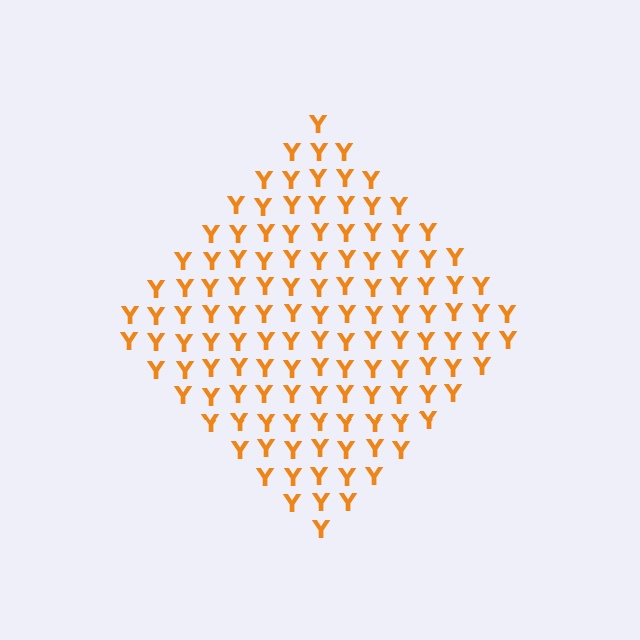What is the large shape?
The large shape is a diamond.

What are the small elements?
The small elements are letter Y's.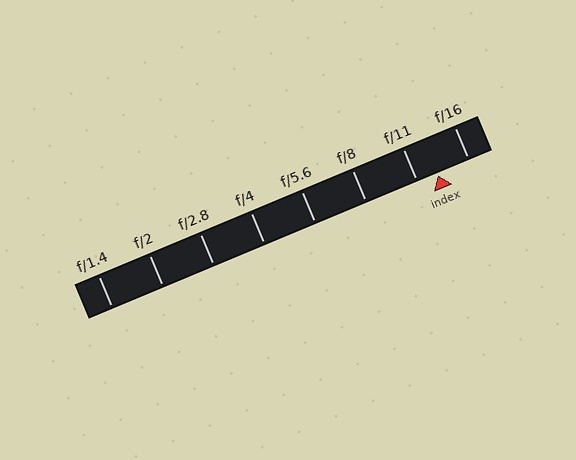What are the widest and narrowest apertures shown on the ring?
The widest aperture shown is f/1.4 and the narrowest is f/16.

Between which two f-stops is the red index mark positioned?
The index mark is between f/11 and f/16.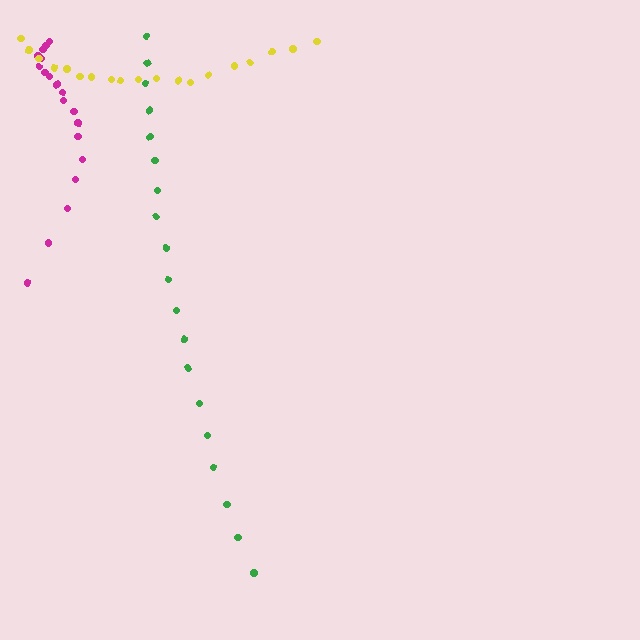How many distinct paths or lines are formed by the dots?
There are 3 distinct paths.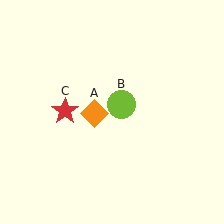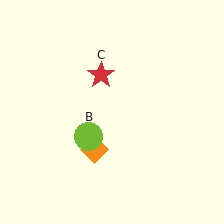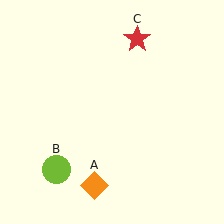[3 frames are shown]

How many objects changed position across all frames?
3 objects changed position: orange diamond (object A), lime circle (object B), red star (object C).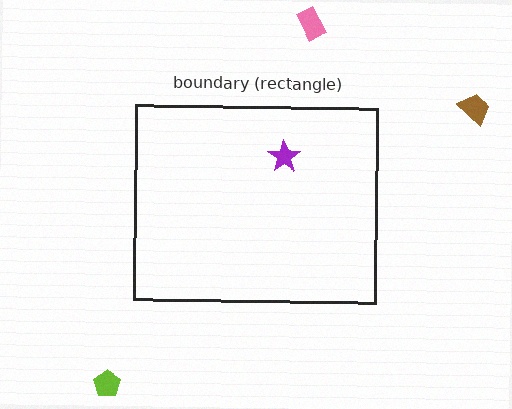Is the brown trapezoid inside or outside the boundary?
Outside.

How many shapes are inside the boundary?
1 inside, 3 outside.